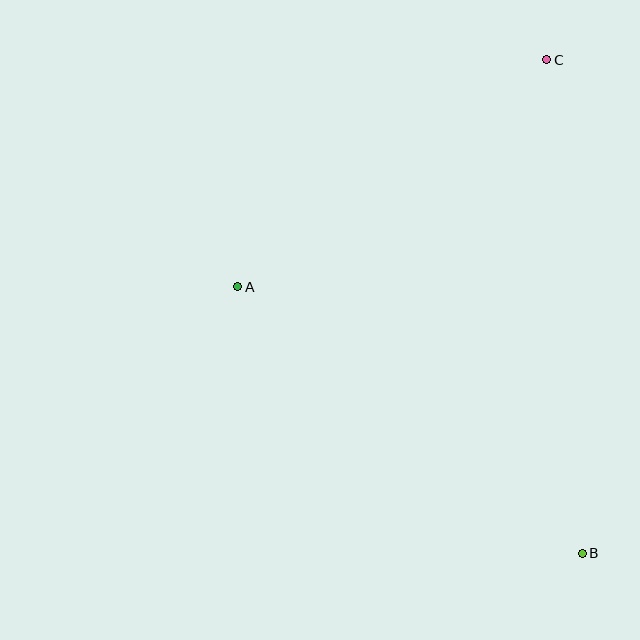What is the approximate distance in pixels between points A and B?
The distance between A and B is approximately 436 pixels.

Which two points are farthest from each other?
Points B and C are farthest from each other.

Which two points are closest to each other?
Points A and C are closest to each other.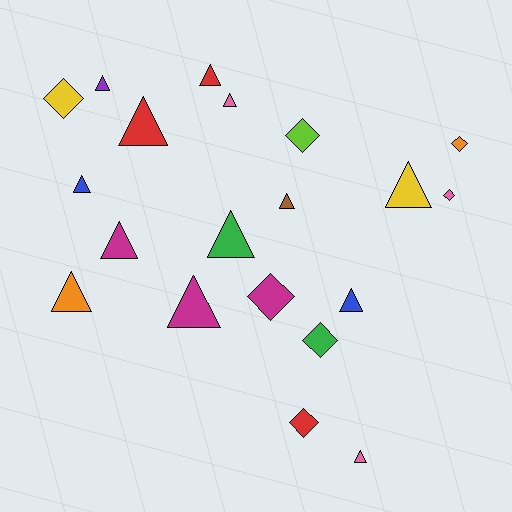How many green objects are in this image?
There are 2 green objects.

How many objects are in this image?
There are 20 objects.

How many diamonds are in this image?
There are 7 diamonds.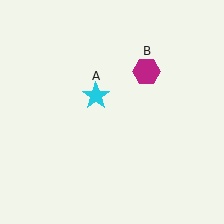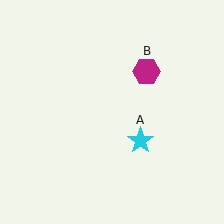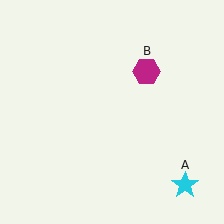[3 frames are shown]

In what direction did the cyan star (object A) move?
The cyan star (object A) moved down and to the right.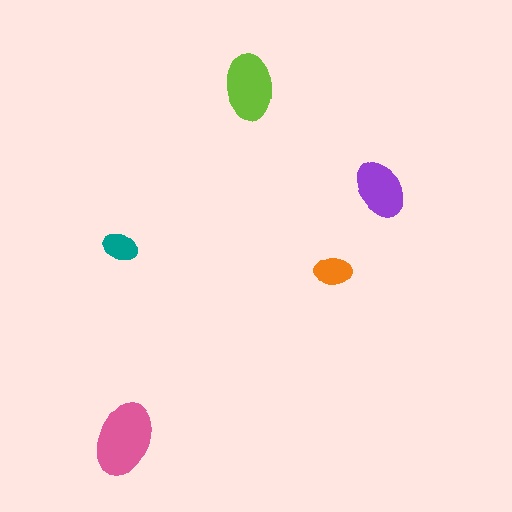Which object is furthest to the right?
The purple ellipse is rightmost.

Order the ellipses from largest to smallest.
the pink one, the lime one, the purple one, the orange one, the teal one.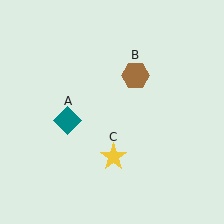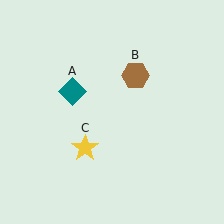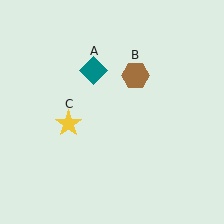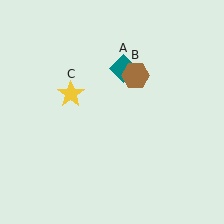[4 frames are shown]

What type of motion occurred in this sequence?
The teal diamond (object A), yellow star (object C) rotated clockwise around the center of the scene.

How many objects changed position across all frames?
2 objects changed position: teal diamond (object A), yellow star (object C).